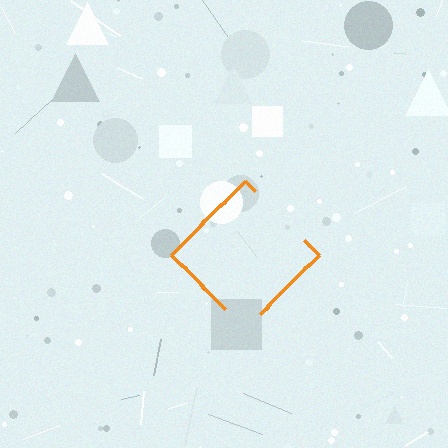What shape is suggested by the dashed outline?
The dashed outline suggests a diamond.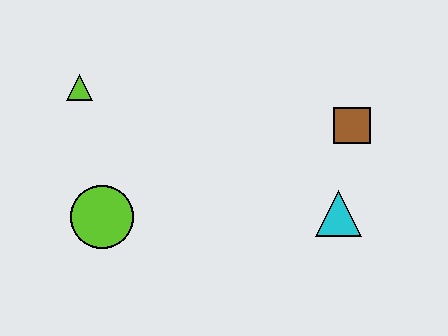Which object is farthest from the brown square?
The lime triangle is farthest from the brown square.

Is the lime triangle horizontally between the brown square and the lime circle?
No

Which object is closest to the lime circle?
The lime triangle is closest to the lime circle.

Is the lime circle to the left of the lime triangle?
No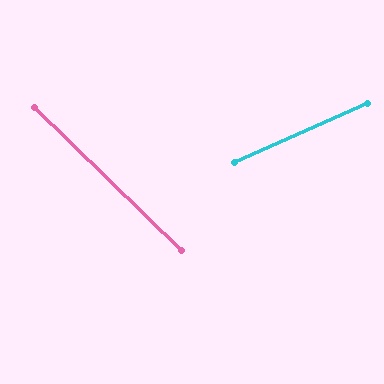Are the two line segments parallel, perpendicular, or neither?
Neither parallel nor perpendicular — they differ by about 68°.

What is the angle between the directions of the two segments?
Approximately 68 degrees.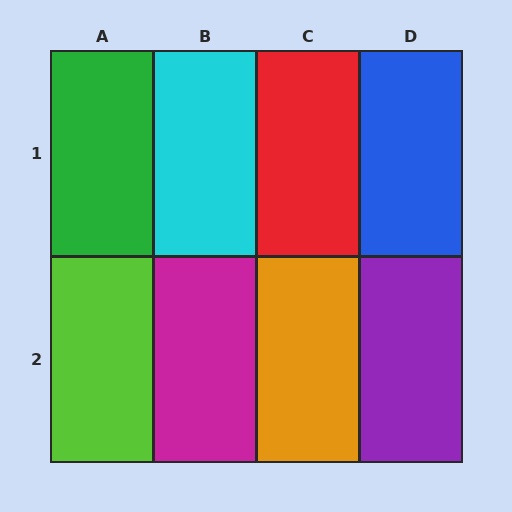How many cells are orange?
1 cell is orange.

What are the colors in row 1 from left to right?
Green, cyan, red, blue.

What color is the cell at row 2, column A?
Lime.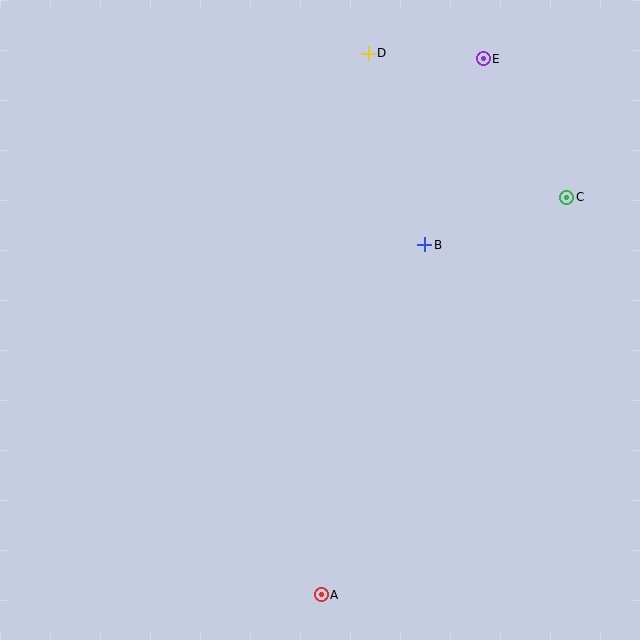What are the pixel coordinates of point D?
Point D is at (368, 53).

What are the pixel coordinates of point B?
Point B is at (425, 245).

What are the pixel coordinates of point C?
Point C is at (567, 197).